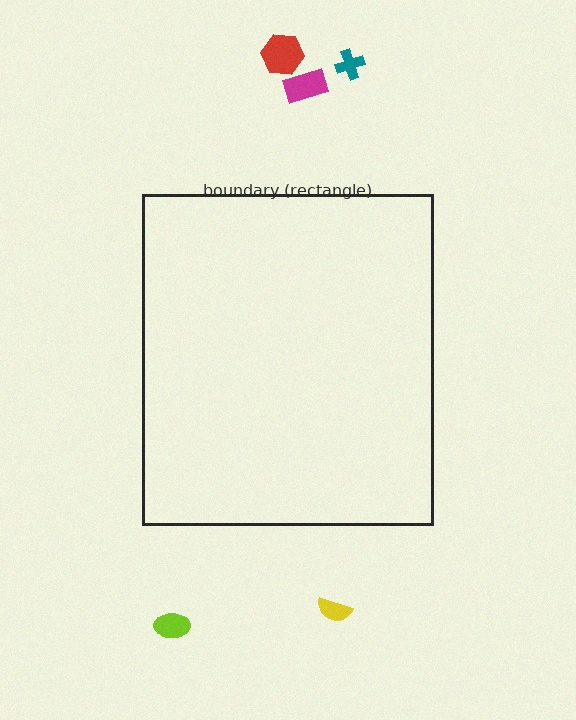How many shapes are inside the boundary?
0 inside, 5 outside.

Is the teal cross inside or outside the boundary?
Outside.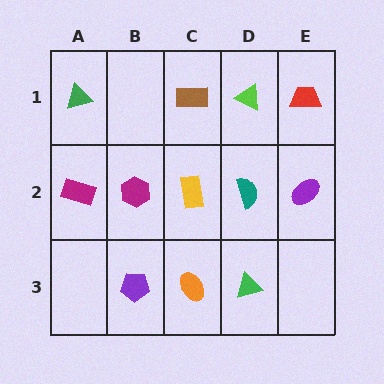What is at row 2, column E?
A purple ellipse.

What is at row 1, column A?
A green triangle.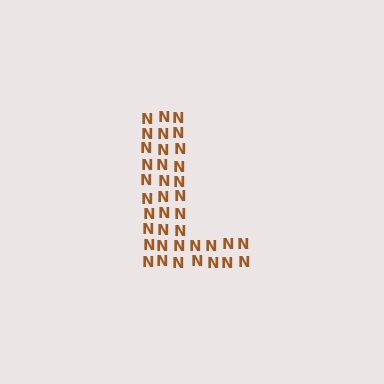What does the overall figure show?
The overall figure shows the letter L.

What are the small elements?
The small elements are letter N's.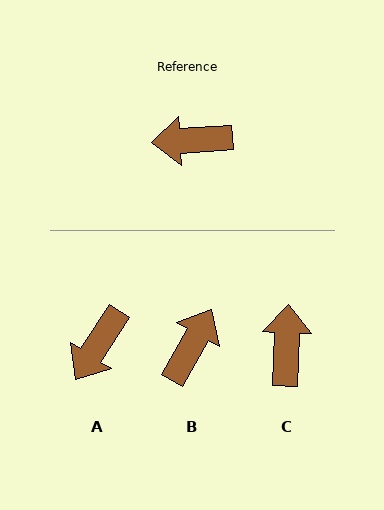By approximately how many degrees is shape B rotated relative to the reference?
Approximately 123 degrees clockwise.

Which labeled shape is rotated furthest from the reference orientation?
B, about 123 degrees away.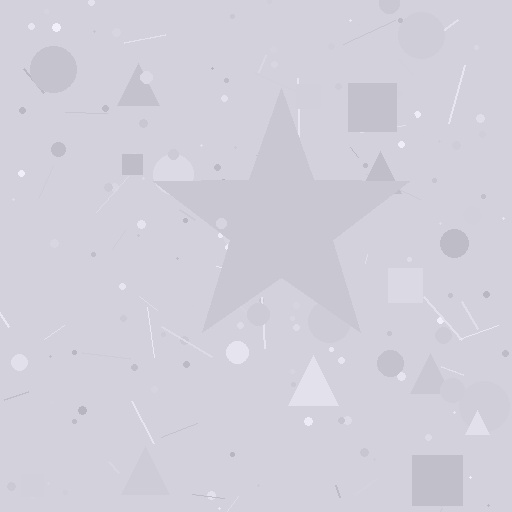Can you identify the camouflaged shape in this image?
The camouflaged shape is a star.